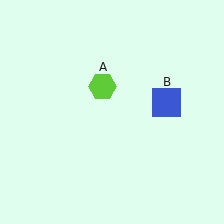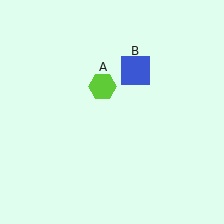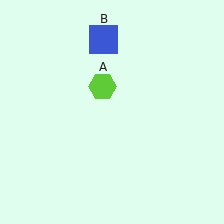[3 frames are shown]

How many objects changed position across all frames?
1 object changed position: blue square (object B).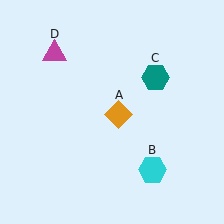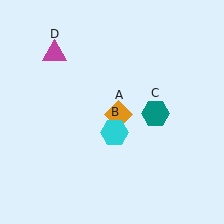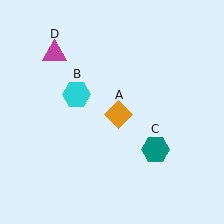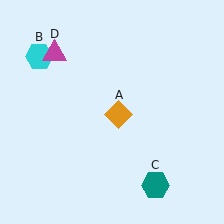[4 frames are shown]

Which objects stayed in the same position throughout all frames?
Orange diamond (object A) and magenta triangle (object D) remained stationary.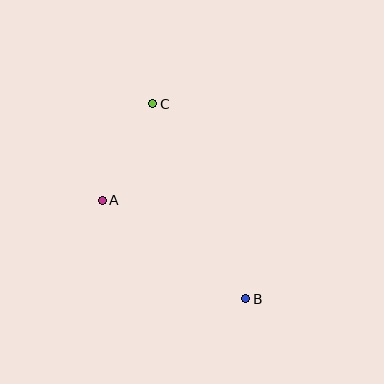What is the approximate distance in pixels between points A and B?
The distance between A and B is approximately 174 pixels.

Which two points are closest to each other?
Points A and C are closest to each other.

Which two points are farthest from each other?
Points B and C are farthest from each other.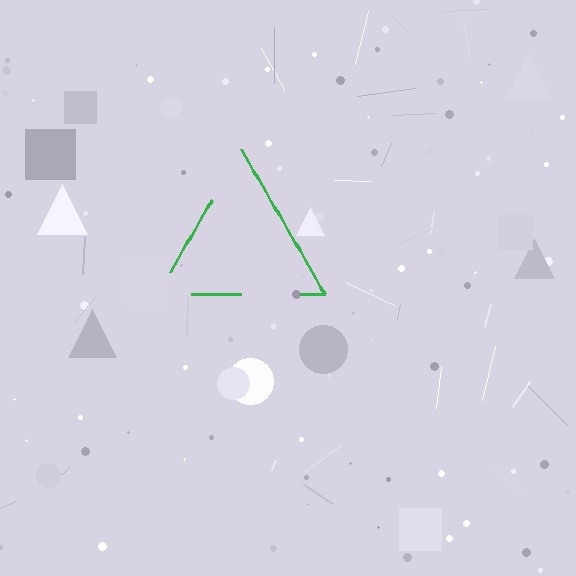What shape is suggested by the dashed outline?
The dashed outline suggests a triangle.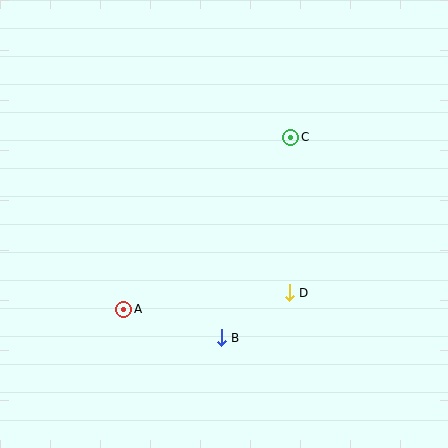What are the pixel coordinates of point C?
Point C is at (291, 137).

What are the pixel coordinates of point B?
Point B is at (221, 338).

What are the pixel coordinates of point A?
Point A is at (124, 309).